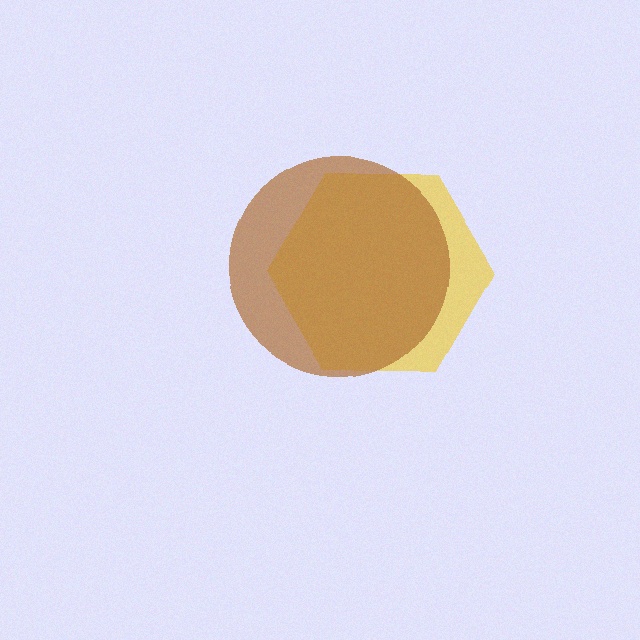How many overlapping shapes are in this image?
There are 2 overlapping shapes in the image.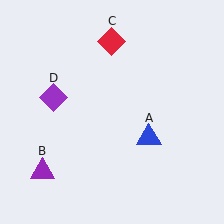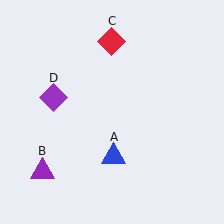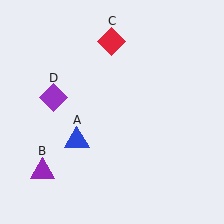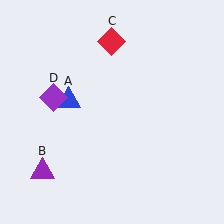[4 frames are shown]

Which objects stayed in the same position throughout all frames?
Purple triangle (object B) and red diamond (object C) and purple diamond (object D) remained stationary.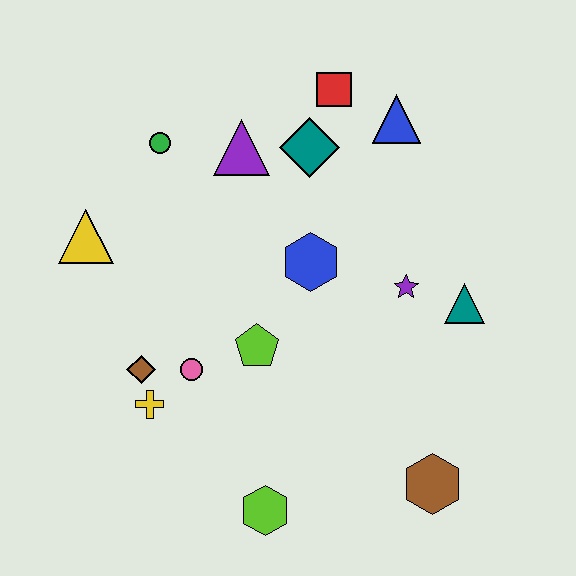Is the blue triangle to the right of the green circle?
Yes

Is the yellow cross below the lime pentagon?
Yes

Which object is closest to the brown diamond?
The yellow cross is closest to the brown diamond.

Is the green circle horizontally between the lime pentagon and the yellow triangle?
Yes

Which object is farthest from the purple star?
The yellow triangle is farthest from the purple star.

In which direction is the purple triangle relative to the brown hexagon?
The purple triangle is above the brown hexagon.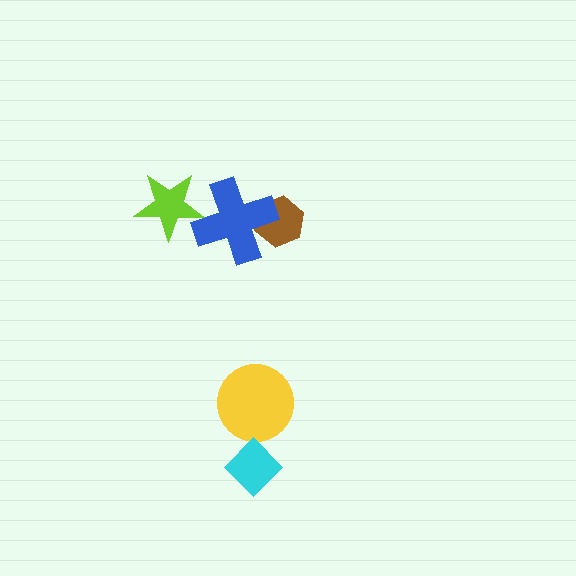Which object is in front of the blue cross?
The lime star is in front of the blue cross.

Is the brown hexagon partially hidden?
Yes, it is partially covered by another shape.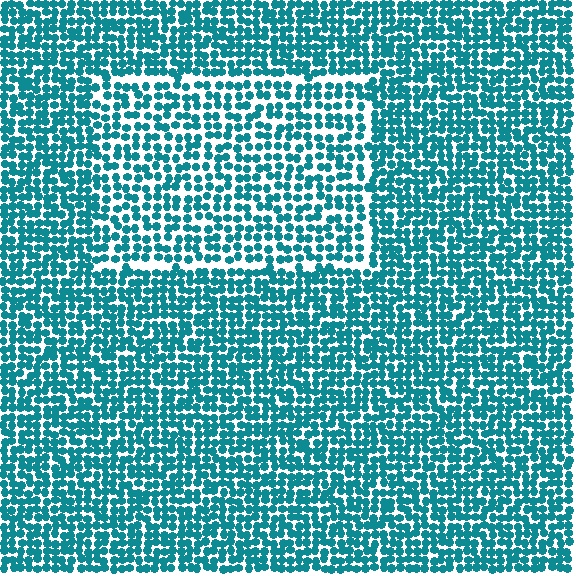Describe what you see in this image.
The image contains small teal elements arranged at two different densities. A rectangle-shaped region is visible where the elements are less densely packed than the surrounding area.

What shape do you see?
I see a rectangle.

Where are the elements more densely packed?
The elements are more densely packed outside the rectangle boundary.